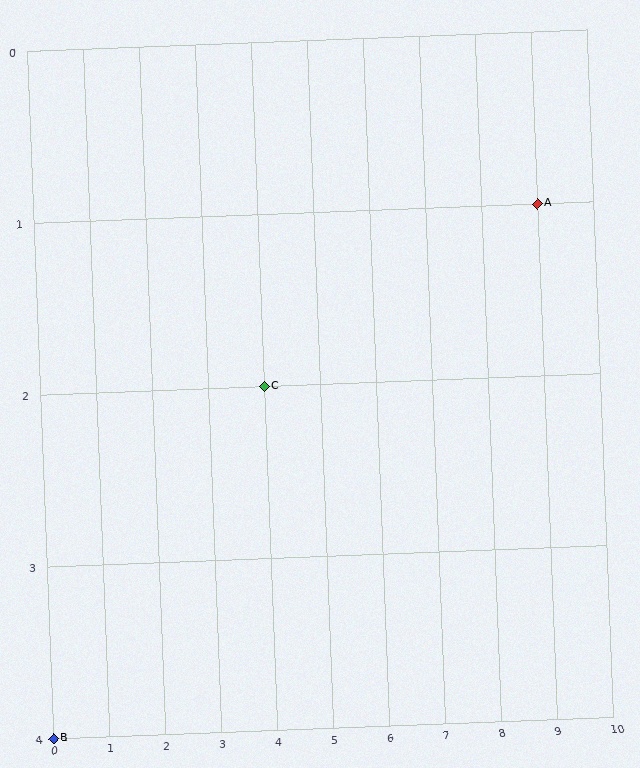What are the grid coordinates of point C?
Point C is at grid coordinates (4, 2).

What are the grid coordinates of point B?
Point B is at grid coordinates (0, 4).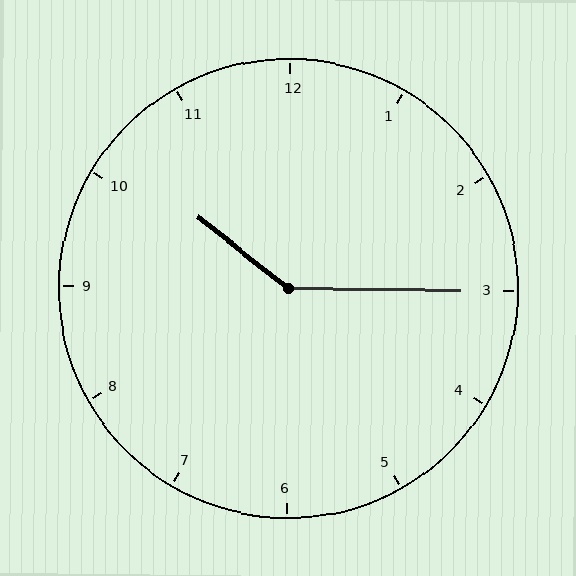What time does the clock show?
10:15.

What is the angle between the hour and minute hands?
Approximately 142 degrees.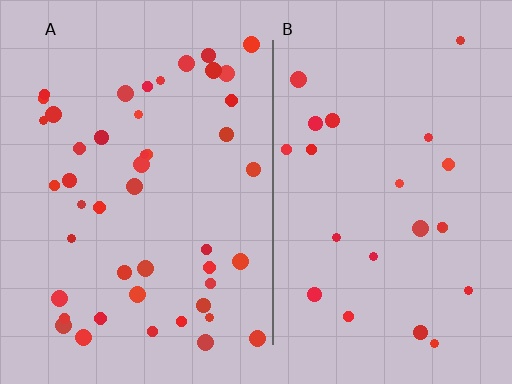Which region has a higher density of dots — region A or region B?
A (the left).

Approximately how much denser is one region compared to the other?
Approximately 1.9× — region A over region B.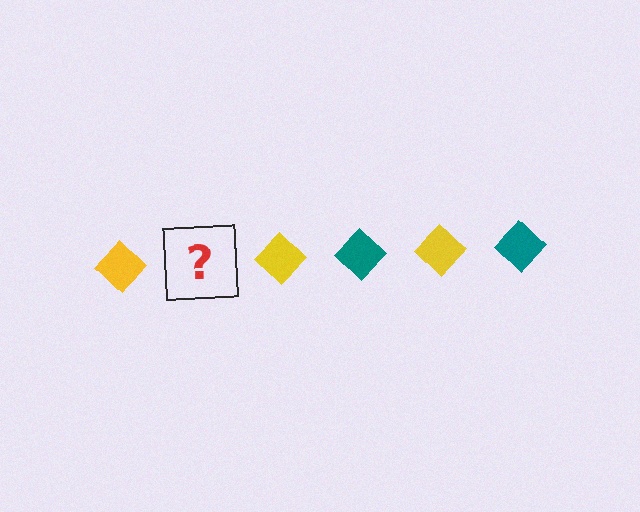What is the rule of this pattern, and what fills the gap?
The rule is that the pattern cycles through yellow, teal diamonds. The gap should be filled with a teal diamond.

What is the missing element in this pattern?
The missing element is a teal diamond.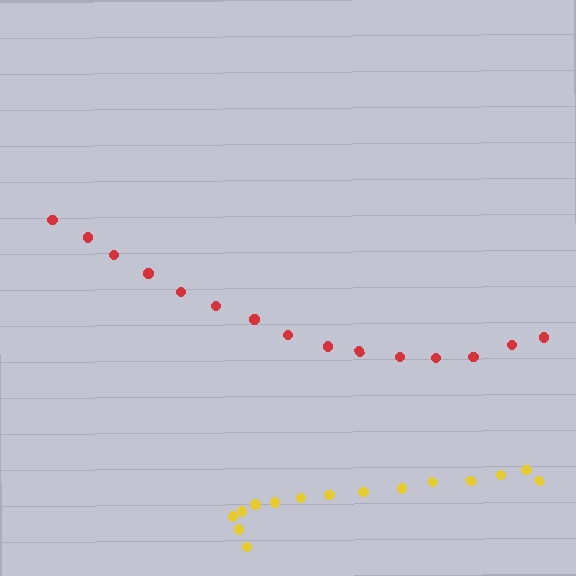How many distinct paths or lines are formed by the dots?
There are 2 distinct paths.